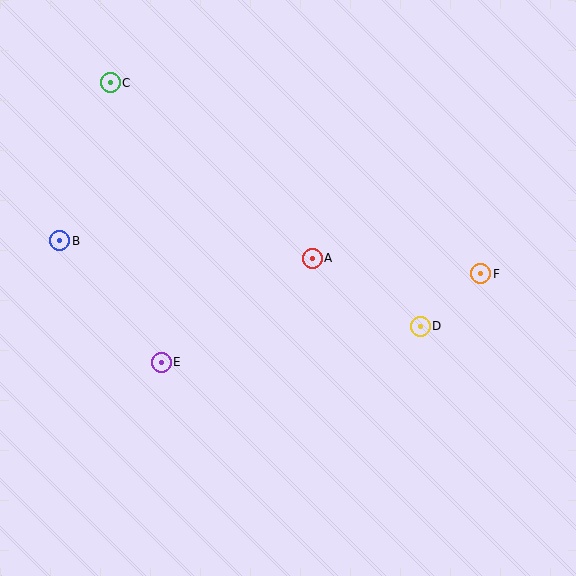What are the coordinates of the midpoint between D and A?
The midpoint between D and A is at (366, 292).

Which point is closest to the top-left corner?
Point C is closest to the top-left corner.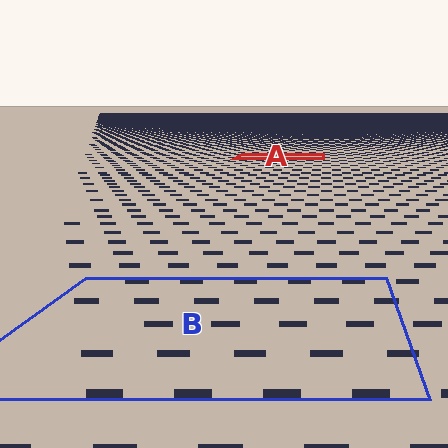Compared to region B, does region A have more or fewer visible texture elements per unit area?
Region A has more texture elements per unit area — they are packed more densely because it is farther away.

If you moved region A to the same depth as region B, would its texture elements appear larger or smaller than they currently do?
They would appear larger. At a closer depth, the same texture elements are projected at a bigger on-screen size.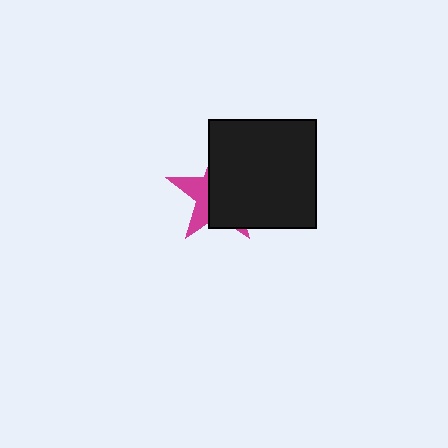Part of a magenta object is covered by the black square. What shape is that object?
It is a star.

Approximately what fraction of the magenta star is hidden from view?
Roughly 67% of the magenta star is hidden behind the black square.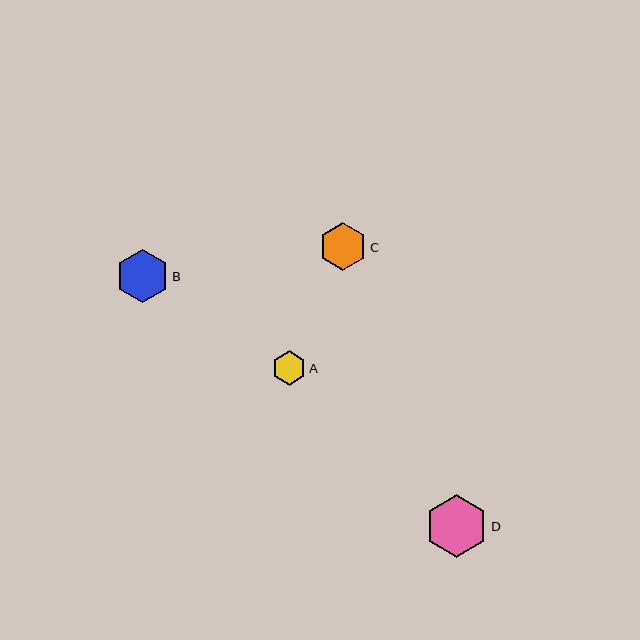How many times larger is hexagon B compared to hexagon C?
Hexagon B is approximately 1.1 times the size of hexagon C.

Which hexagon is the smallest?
Hexagon A is the smallest with a size of approximately 34 pixels.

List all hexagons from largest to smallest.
From largest to smallest: D, B, C, A.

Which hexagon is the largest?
Hexagon D is the largest with a size of approximately 63 pixels.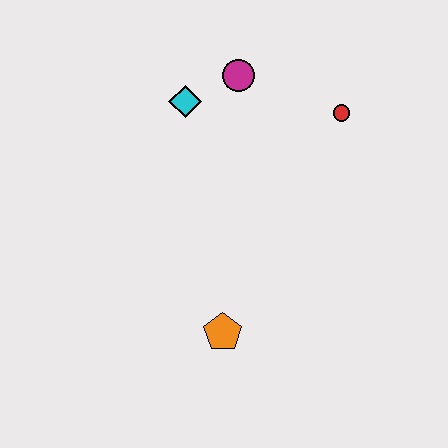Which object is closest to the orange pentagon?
The cyan diamond is closest to the orange pentagon.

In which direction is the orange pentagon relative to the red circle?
The orange pentagon is below the red circle.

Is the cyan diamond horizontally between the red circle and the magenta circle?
No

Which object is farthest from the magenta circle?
The orange pentagon is farthest from the magenta circle.